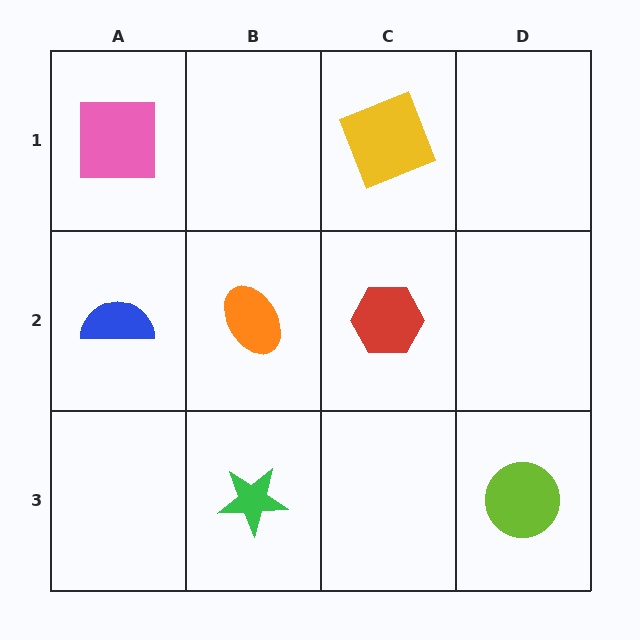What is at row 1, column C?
A yellow square.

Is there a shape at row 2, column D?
No, that cell is empty.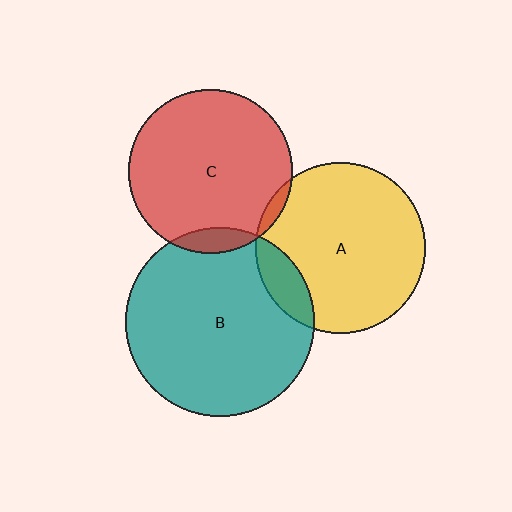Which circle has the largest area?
Circle B (teal).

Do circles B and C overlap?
Yes.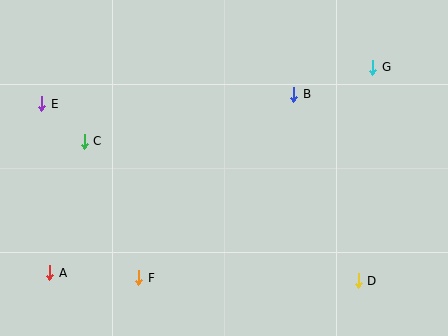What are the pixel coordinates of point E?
Point E is at (42, 104).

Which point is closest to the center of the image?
Point B at (294, 94) is closest to the center.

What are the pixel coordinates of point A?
Point A is at (50, 273).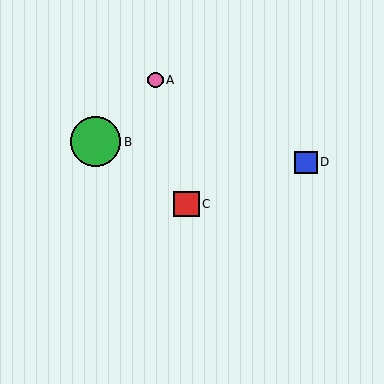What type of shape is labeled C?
Shape C is a red square.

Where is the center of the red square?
The center of the red square is at (187, 204).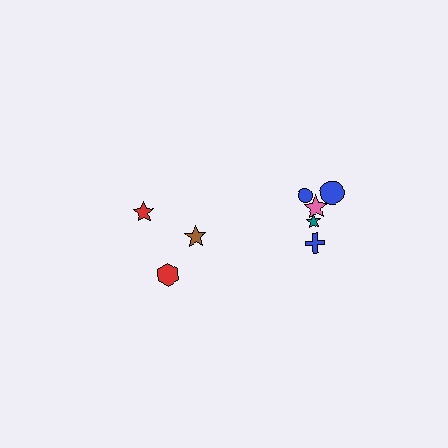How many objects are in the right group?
There are 5 objects.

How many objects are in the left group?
There are 3 objects.